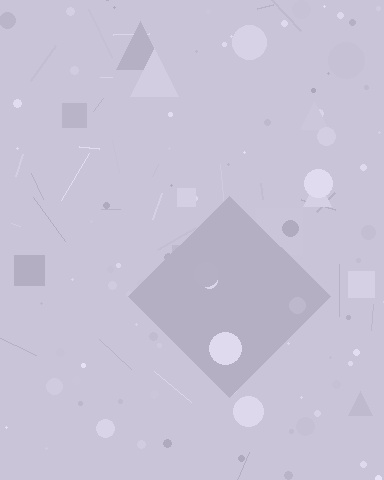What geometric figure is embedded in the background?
A diamond is embedded in the background.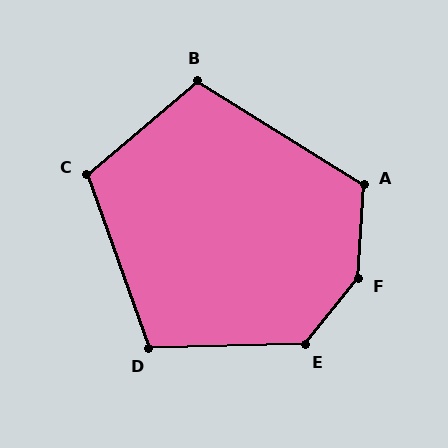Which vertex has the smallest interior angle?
B, at approximately 108 degrees.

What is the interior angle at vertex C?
Approximately 111 degrees (obtuse).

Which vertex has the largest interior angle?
F, at approximately 144 degrees.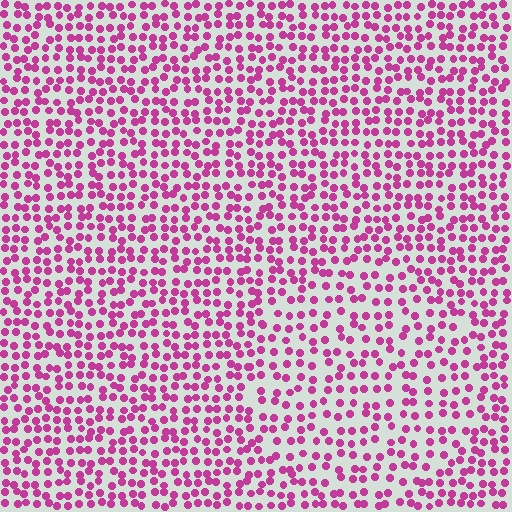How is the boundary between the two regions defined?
The boundary is defined by a change in element density (approximately 1.5x ratio). All elements are the same color, size, and shape.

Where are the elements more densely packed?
The elements are more densely packed outside the circle boundary.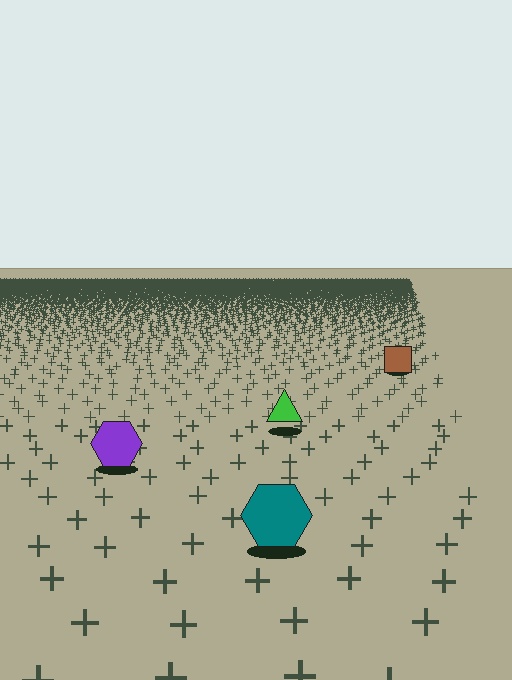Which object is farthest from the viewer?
The brown square is farthest from the viewer. It appears smaller and the ground texture around it is denser.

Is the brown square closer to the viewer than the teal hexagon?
No. The teal hexagon is closer — you can tell from the texture gradient: the ground texture is coarser near it.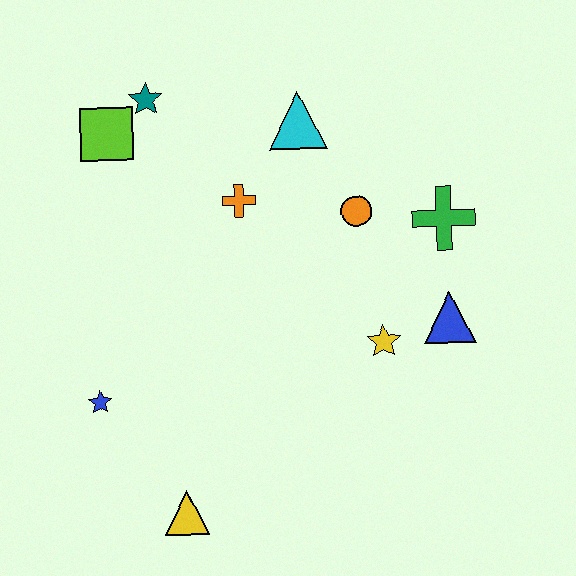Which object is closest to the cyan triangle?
The orange cross is closest to the cyan triangle.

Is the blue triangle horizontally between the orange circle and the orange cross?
No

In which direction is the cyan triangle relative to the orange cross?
The cyan triangle is above the orange cross.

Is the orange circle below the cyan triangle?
Yes